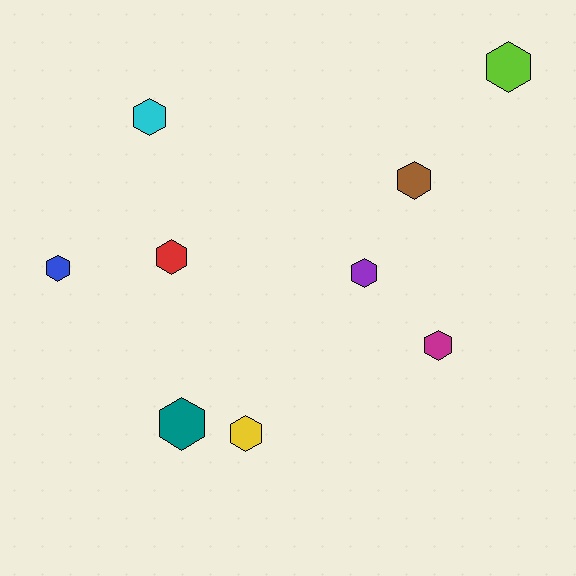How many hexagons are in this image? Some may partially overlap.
There are 9 hexagons.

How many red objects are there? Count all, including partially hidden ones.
There is 1 red object.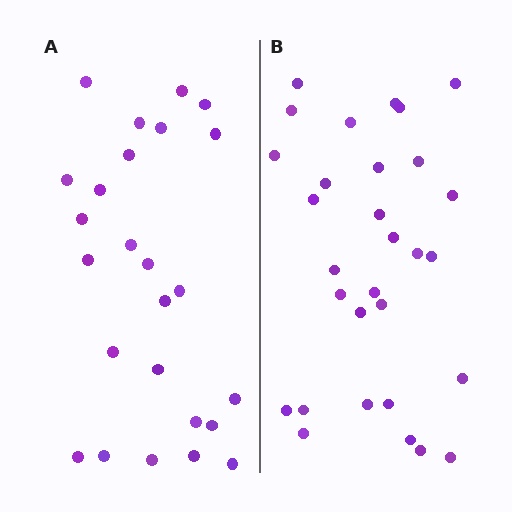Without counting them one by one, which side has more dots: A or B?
Region B (the right region) has more dots.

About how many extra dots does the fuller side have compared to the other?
Region B has about 5 more dots than region A.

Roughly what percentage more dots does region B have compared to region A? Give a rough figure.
About 20% more.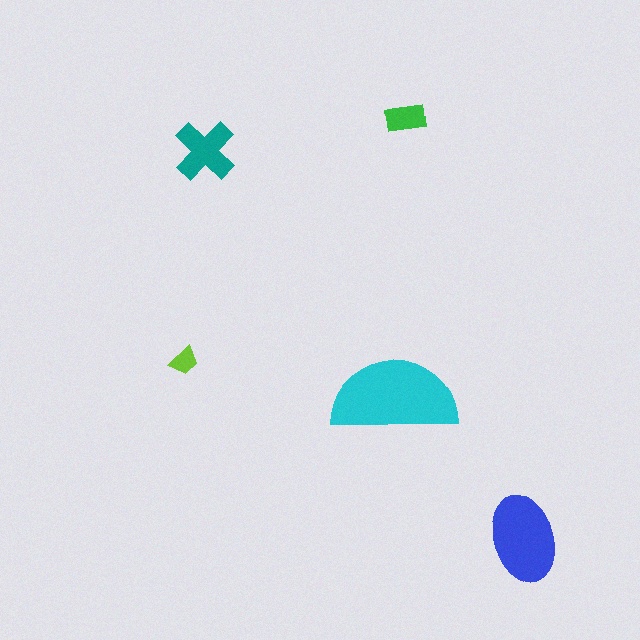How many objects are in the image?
There are 5 objects in the image.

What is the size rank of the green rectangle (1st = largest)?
4th.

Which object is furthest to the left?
The lime trapezoid is leftmost.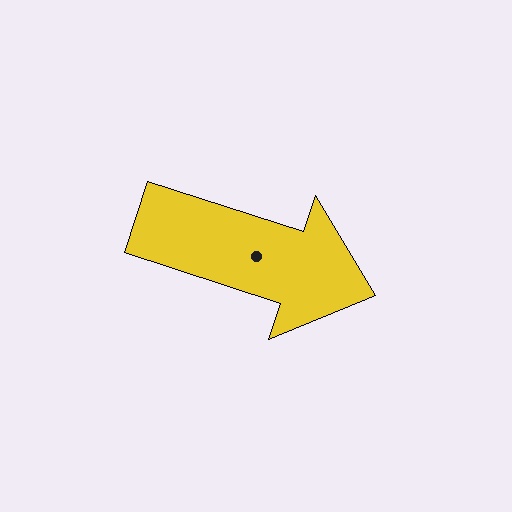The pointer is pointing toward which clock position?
Roughly 4 o'clock.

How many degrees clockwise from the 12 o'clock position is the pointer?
Approximately 108 degrees.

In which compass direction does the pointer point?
East.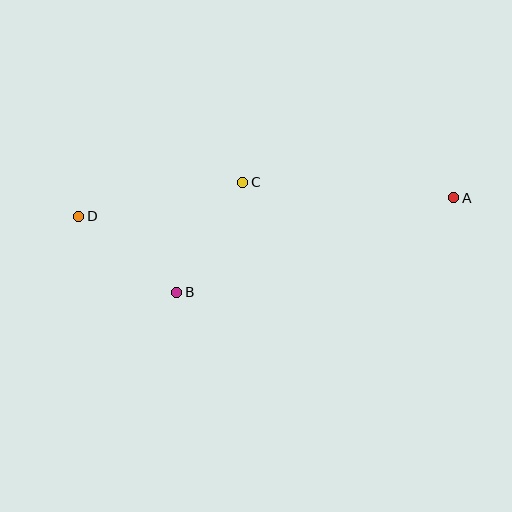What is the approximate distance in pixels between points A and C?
The distance between A and C is approximately 212 pixels.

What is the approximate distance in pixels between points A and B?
The distance between A and B is approximately 293 pixels.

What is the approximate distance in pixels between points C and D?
The distance between C and D is approximately 167 pixels.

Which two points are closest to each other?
Points B and D are closest to each other.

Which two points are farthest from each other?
Points A and D are farthest from each other.